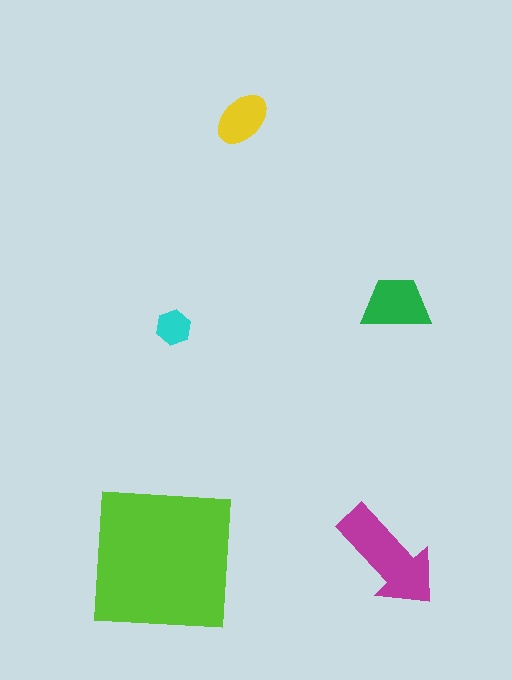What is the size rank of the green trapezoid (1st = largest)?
3rd.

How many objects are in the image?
There are 5 objects in the image.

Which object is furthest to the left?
The lime square is leftmost.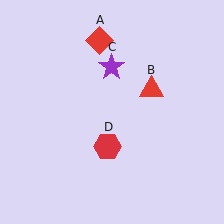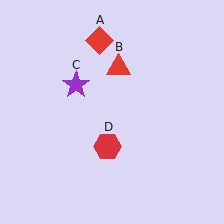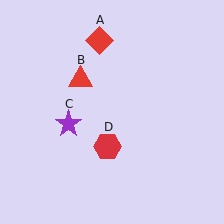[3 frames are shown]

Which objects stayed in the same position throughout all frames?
Red diamond (object A) and red hexagon (object D) remained stationary.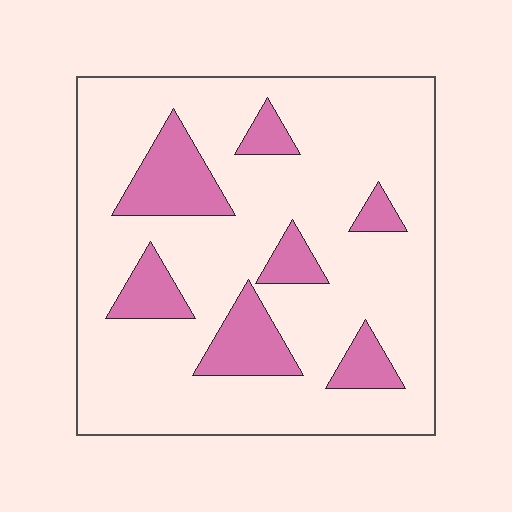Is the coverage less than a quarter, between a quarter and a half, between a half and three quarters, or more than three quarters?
Less than a quarter.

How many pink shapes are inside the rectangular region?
7.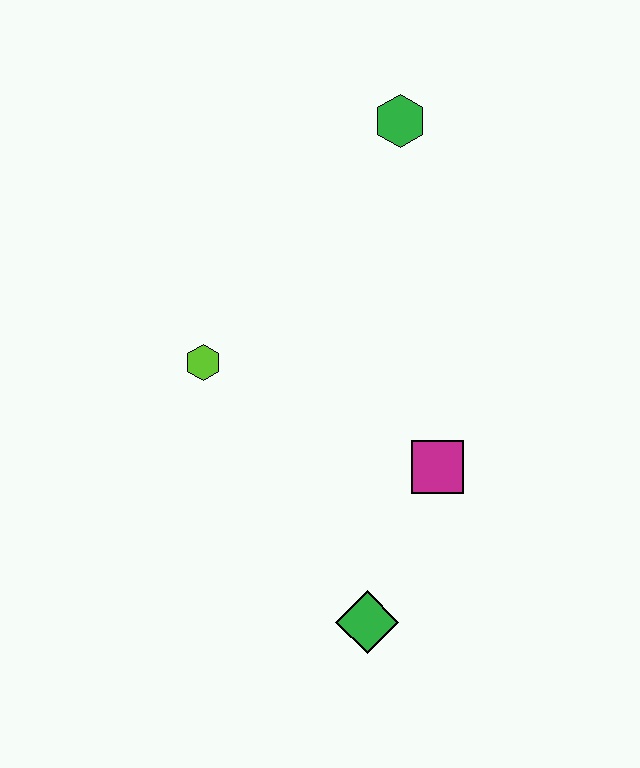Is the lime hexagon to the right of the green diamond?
No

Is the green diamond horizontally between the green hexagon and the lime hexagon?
Yes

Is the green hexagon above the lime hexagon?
Yes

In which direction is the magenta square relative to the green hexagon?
The magenta square is below the green hexagon.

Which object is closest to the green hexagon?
The lime hexagon is closest to the green hexagon.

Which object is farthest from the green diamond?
The green hexagon is farthest from the green diamond.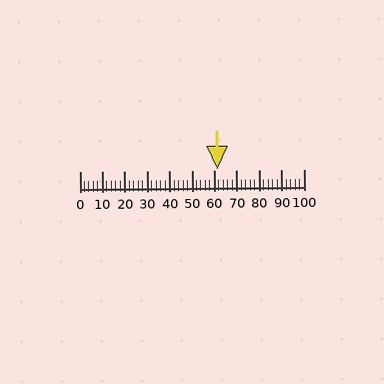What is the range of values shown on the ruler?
The ruler shows values from 0 to 100.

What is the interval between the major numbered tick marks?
The major tick marks are spaced 10 units apart.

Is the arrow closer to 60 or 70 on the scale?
The arrow is closer to 60.